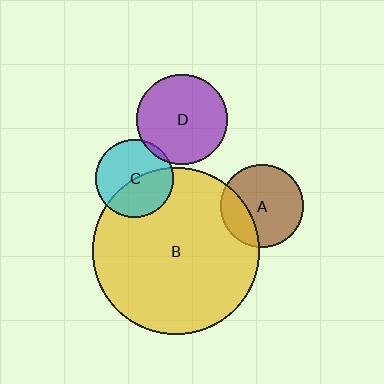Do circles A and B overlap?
Yes.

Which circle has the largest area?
Circle B (yellow).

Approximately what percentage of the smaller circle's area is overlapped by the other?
Approximately 25%.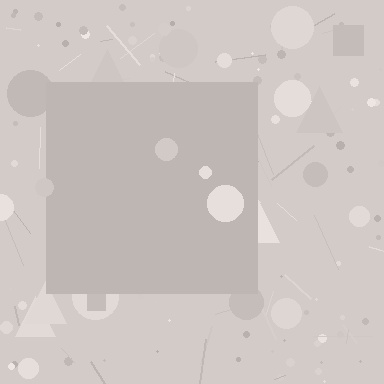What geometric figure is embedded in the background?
A square is embedded in the background.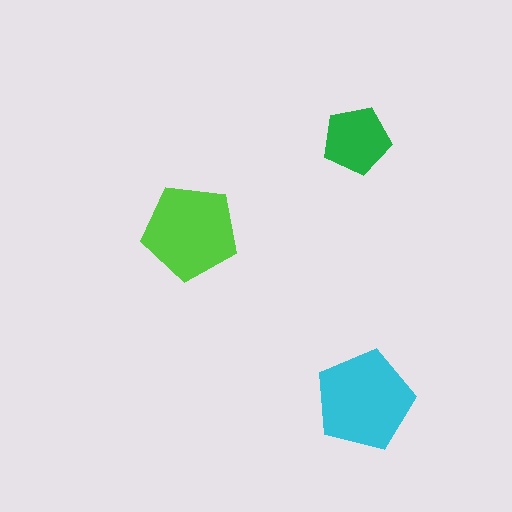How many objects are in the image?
There are 3 objects in the image.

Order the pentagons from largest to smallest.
the cyan one, the lime one, the green one.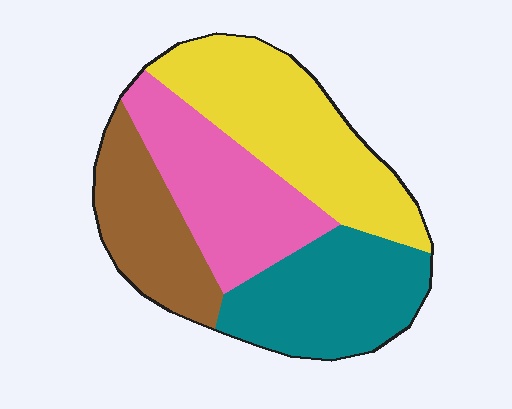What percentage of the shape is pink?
Pink takes up about one quarter (1/4) of the shape.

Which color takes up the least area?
Brown, at roughly 20%.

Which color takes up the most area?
Yellow, at roughly 30%.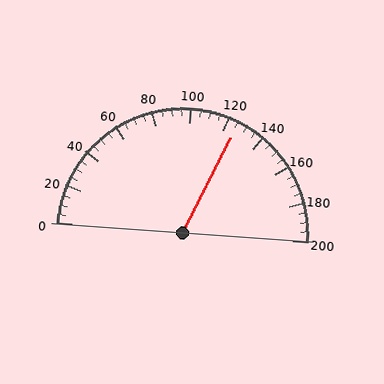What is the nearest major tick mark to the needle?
The nearest major tick mark is 120.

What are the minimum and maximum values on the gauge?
The gauge ranges from 0 to 200.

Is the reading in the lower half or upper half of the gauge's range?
The reading is in the upper half of the range (0 to 200).